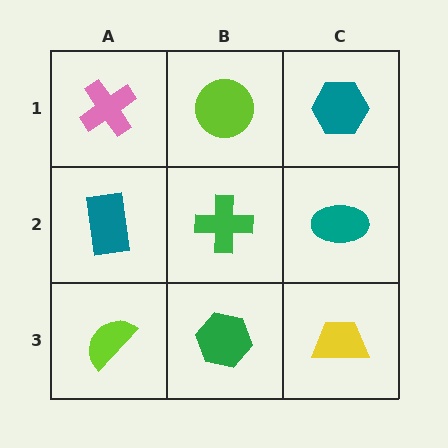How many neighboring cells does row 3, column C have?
2.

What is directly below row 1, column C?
A teal ellipse.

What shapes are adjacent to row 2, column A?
A pink cross (row 1, column A), a lime semicircle (row 3, column A), a green cross (row 2, column B).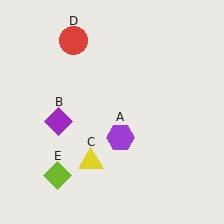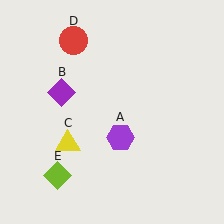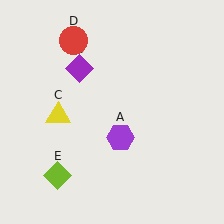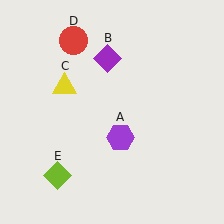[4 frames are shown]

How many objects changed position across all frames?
2 objects changed position: purple diamond (object B), yellow triangle (object C).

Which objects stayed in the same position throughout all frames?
Purple hexagon (object A) and red circle (object D) and lime diamond (object E) remained stationary.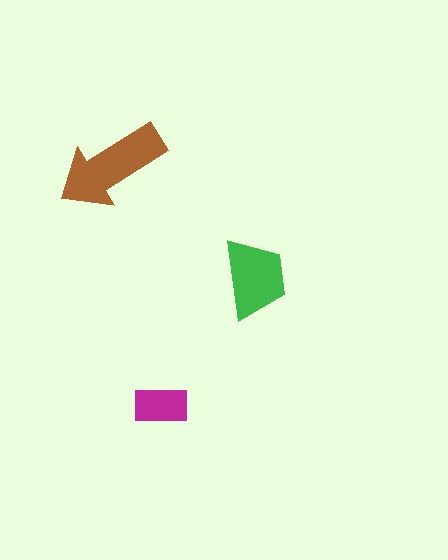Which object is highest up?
The brown arrow is topmost.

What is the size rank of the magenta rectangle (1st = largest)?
3rd.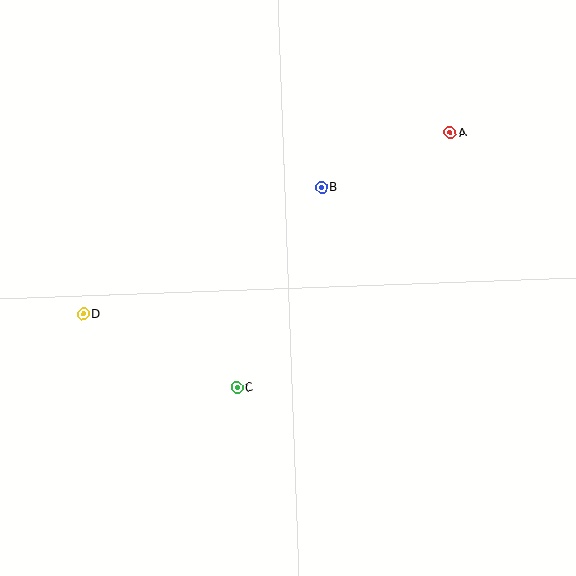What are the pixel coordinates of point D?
Point D is at (83, 314).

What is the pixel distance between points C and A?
The distance between C and A is 333 pixels.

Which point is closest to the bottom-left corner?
Point D is closest to the bottom-left corner.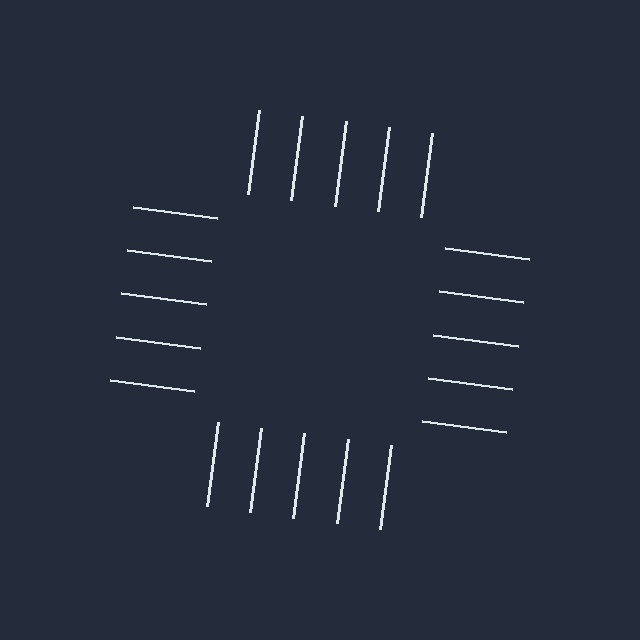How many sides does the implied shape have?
4 sides — the line-ends trace a square.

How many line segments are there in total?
20 — 5 along each of the 4 edges.